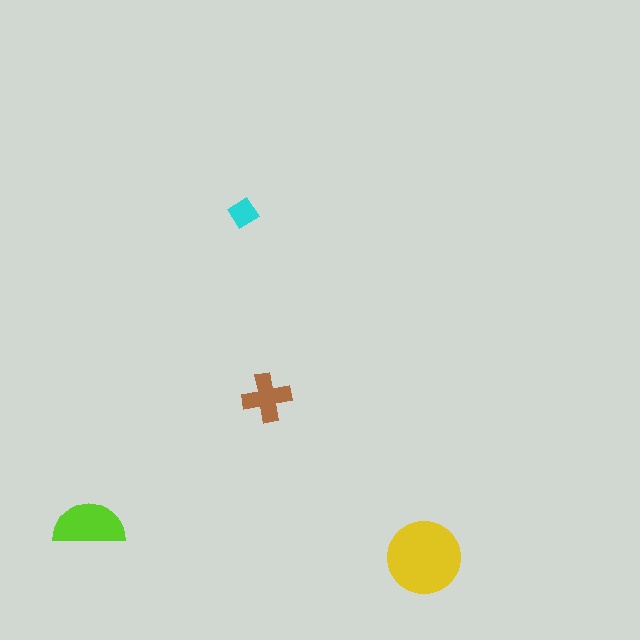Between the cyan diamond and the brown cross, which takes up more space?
The brown cross.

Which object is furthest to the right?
The yellow circle is rightmost.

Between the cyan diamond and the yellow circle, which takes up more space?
The yellow circle.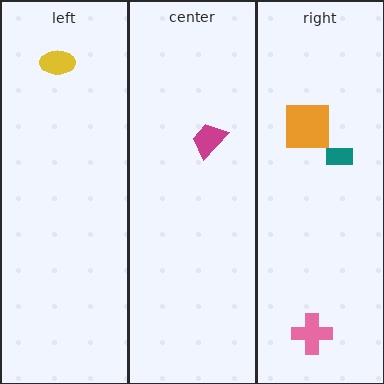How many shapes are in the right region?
3.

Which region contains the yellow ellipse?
The left region.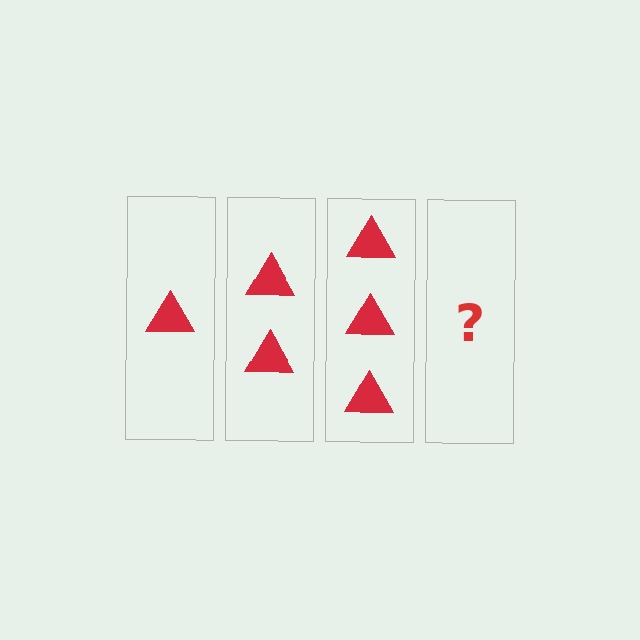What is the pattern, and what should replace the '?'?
The pattern is that each step adds one more triangle. The '?' should be 4 triangles.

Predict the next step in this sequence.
The next step is 4 triangles.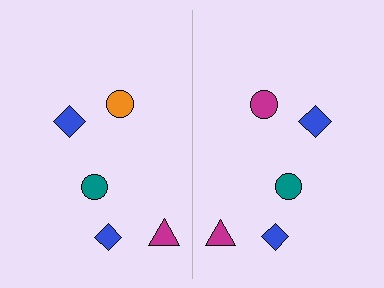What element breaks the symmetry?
The magenta circle on the right side breaks the symmetry — its mirror counterpart is orange.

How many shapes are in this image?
There are 10 shapes in this image.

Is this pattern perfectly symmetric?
No, the pattern is not perfectly symmetric. The magenta circle on the right side breaks the symmetry — its mirror counterpart is orange.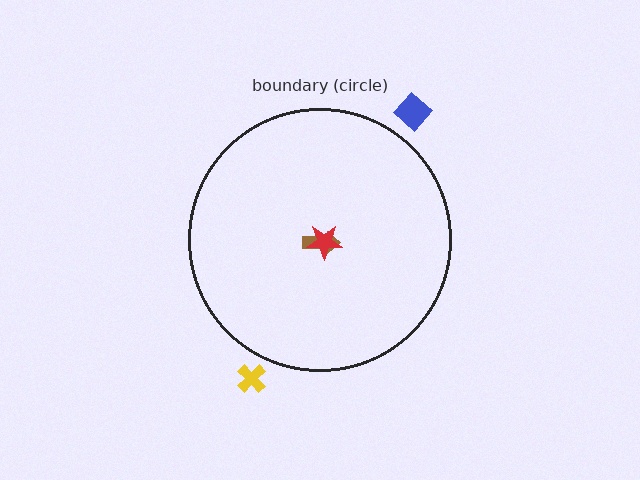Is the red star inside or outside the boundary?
Inside.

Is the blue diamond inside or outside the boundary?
Outside.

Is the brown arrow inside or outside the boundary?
Inside.